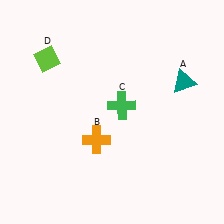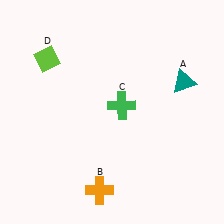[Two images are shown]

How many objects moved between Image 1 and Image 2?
1 object moved between the two images.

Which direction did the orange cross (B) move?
The orange cross (B) moved down.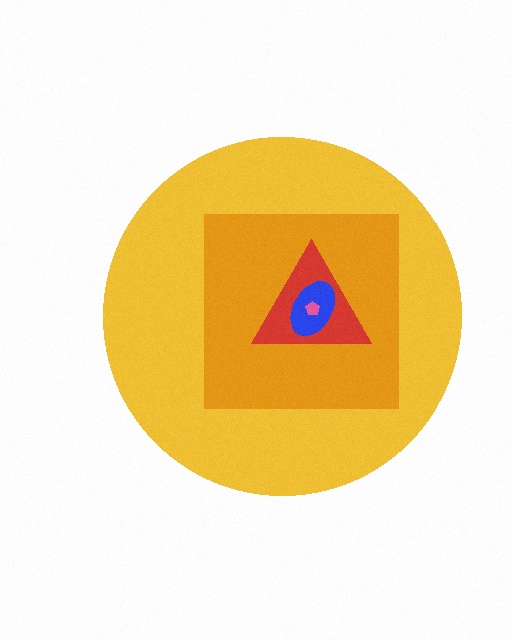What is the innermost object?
The pink pentagon.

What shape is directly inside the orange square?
The red triangle.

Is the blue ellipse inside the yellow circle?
Yes.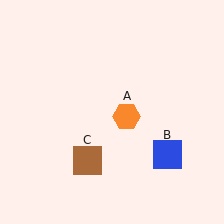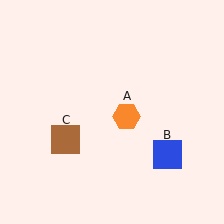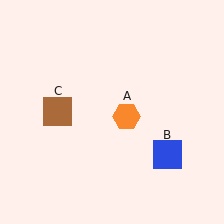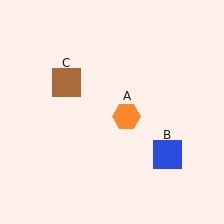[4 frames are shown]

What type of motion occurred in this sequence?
The brown square (object C) rotated clockwise around the center of the scene.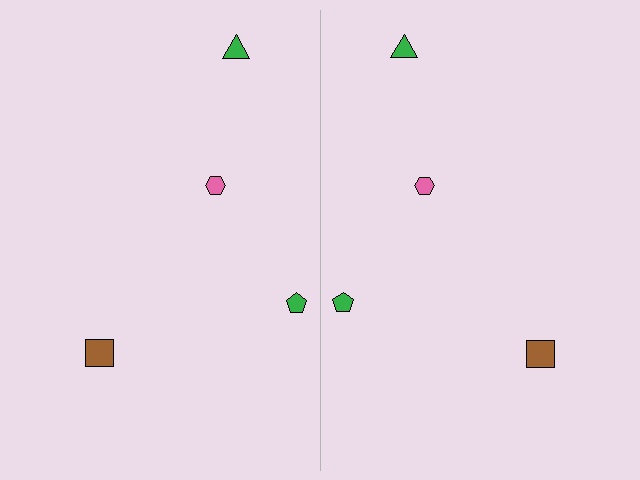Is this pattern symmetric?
Yes, this pattern has bilateral (reflection) symmetry.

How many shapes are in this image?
There are 8 shapes in this image.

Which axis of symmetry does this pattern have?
The pattern has a vertical axis of symmetry running through the center of the image.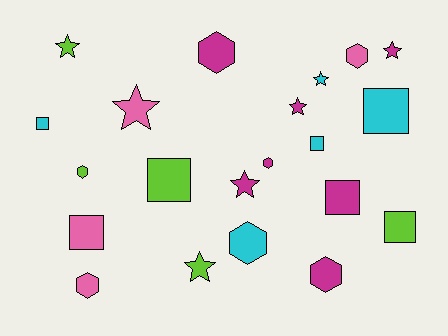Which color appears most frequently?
Magenta, with 7 objects.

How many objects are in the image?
There are 21 objects.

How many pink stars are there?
There is 1 pink star.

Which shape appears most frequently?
Hexagon, with 7 objects.